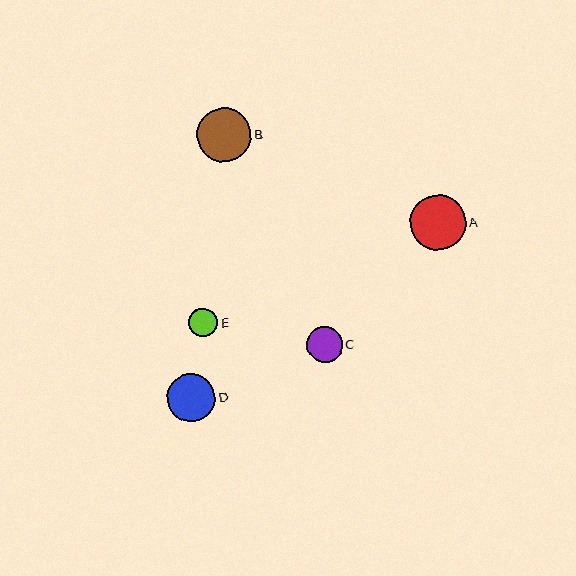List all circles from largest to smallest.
From largest to smallest: A, B, D, C, E.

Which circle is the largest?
Circle A is the largest with a size of approximately 56 pixels.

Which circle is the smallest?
Circle E is the smallest with a size of approximately 29 pixels.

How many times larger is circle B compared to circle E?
Circle B is approximately 1.9 times the size of circle E.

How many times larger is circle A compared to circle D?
Circle A is approximately 1.2 times the size of circle D.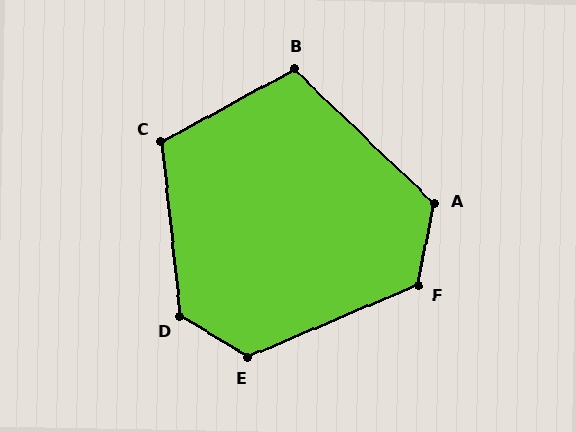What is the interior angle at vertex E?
Approximately 126 degrees (obtuse).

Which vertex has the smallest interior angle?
B, at approximately 108 degrees.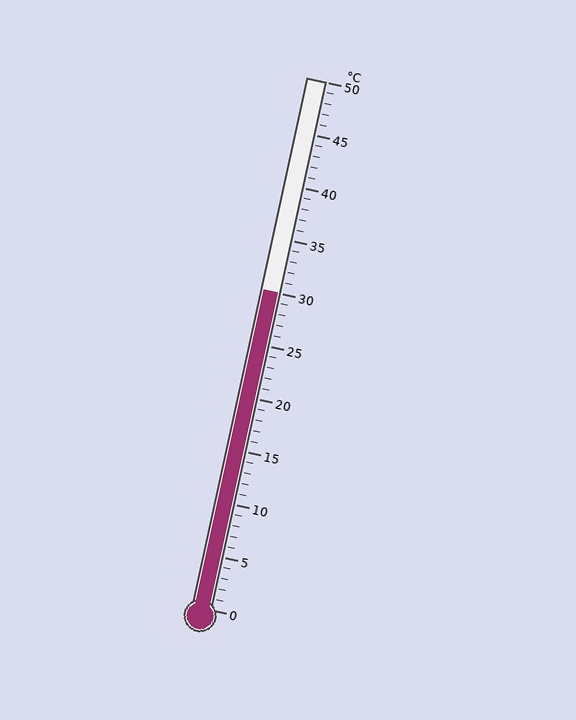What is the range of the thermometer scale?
The thermometer scale ranges from 0°C to 50°C.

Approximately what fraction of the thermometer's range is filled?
The thermometer is filled to approximately 60% of its range.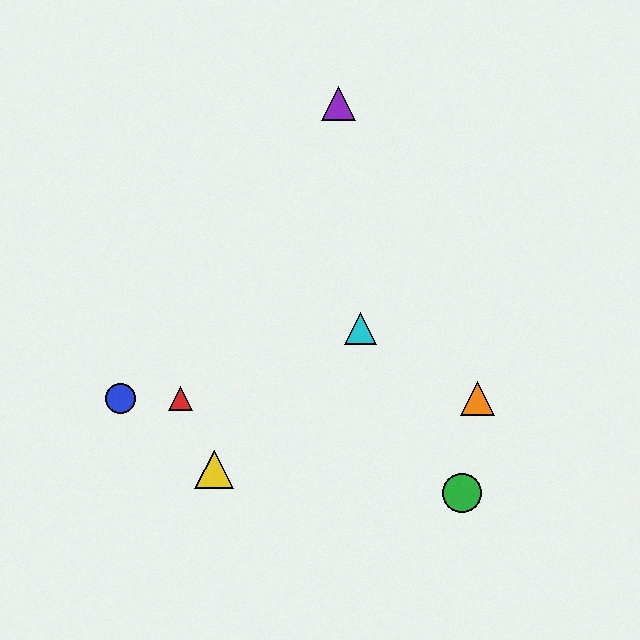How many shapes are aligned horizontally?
3 shapes (the red triangle, the blue circle, the orange triangle) are aligned horizontally.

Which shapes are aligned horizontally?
The red triangle, the blue circle, the orange triangle are aligned horizontally.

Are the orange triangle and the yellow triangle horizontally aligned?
No, the orange triangle is at y≈398 and the yellow triangle is at y≈470.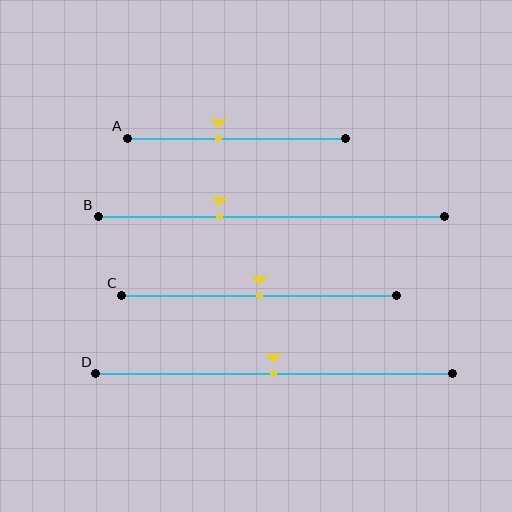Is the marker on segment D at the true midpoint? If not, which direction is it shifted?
Yes, the marker on segment D is at the true midpoint.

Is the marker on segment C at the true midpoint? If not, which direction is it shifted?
Yes, the marker on segment C is at the true midpoint.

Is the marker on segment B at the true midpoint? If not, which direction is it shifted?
No, the marker on segment B is shifted to the left by about 15% of the segment length.